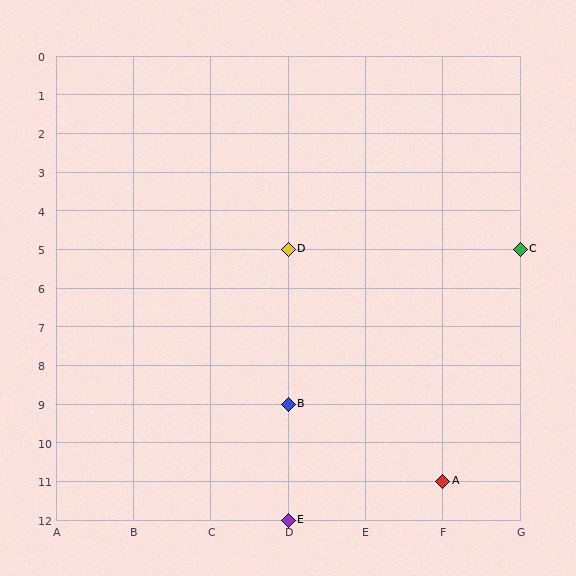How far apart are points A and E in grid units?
Points A and E are 2 columns and 1 row apart (about 2.2 grid units diagonally).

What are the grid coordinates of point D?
Point D is at grid coordinates (D, 5).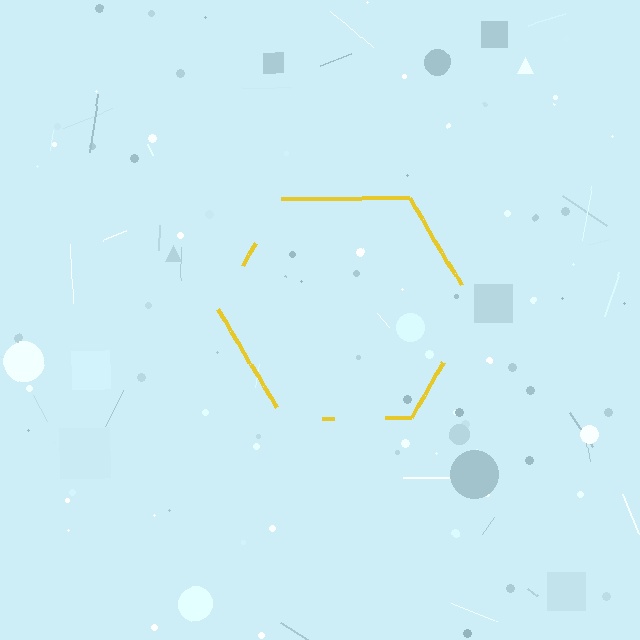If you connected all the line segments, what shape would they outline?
They would outline a hexagon.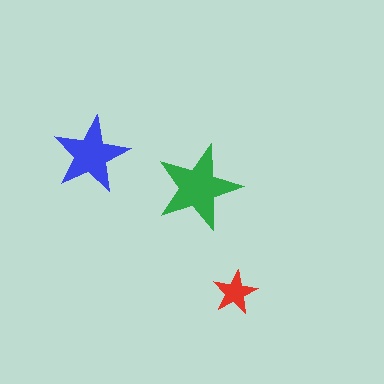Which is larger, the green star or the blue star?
The green one.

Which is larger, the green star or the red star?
The green one.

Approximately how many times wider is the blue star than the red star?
About 1.5 times wider.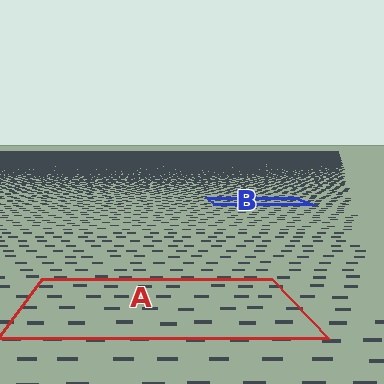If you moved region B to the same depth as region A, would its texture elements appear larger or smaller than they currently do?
They would appear larger. At a closer depth, the same texture elements are projected at a bigger on-screen size.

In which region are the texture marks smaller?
The texture marks are smaller in region B, because it is farther away.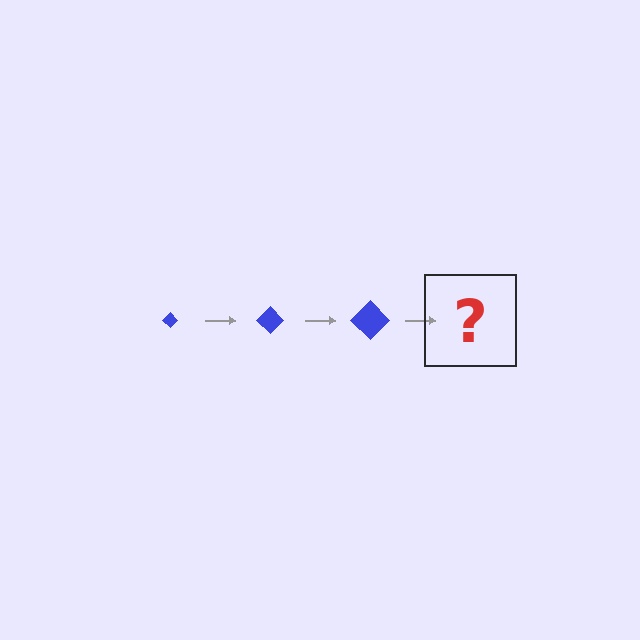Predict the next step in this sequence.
The next step is a blue diamond, larger than the previous one.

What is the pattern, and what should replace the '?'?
The pattern is that the diamond gets progressively larger each step. The '?' should be a blue diamond, larger than the previous one.